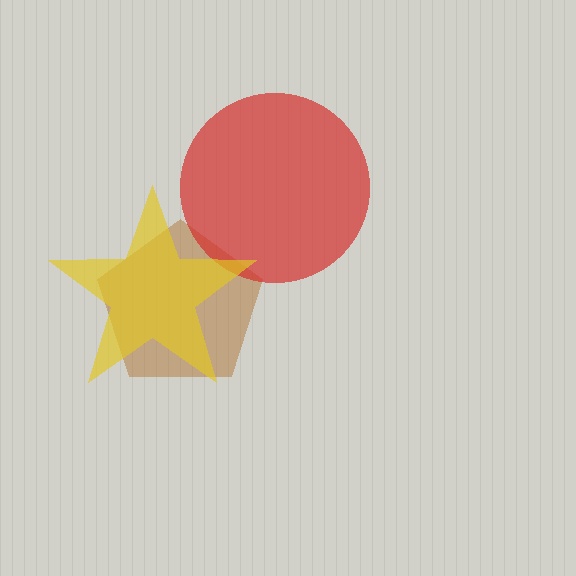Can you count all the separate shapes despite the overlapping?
Yes, there are 3 separate shapes.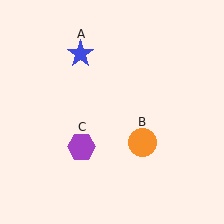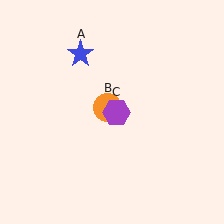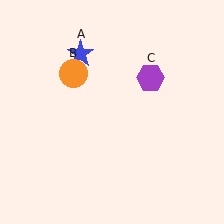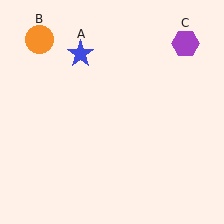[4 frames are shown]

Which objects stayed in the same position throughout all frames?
Blue star (object A) remained stationary.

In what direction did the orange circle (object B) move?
The orange circle (object B) moved up and to the left.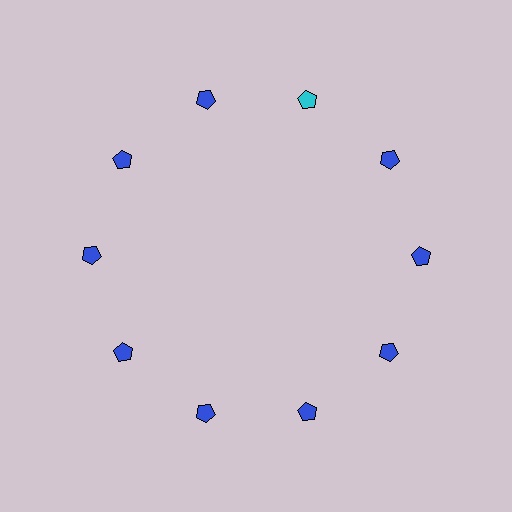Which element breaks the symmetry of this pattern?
The cyan pentagon at roughly the 1 o'clock position breaks the symmetry. All other shapes are blue pentagons.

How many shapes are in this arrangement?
There are 10 shapes arranged in a ring pattern.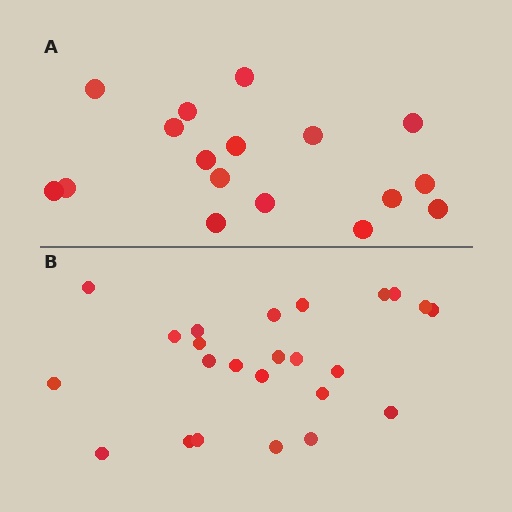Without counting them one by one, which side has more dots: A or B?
Region B (the bottom region) has more dots.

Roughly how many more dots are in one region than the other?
Region B has roughly 8 or so more dots than region A.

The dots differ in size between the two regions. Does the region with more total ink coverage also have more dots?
No. Region A has more total ink coverage because its dots are larger, but region B actually contains more individual dots. Total area can be misleading — the number of items is what matters here.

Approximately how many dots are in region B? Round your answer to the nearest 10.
About 20 dots. (The exact count is 24, which rounds to 20.)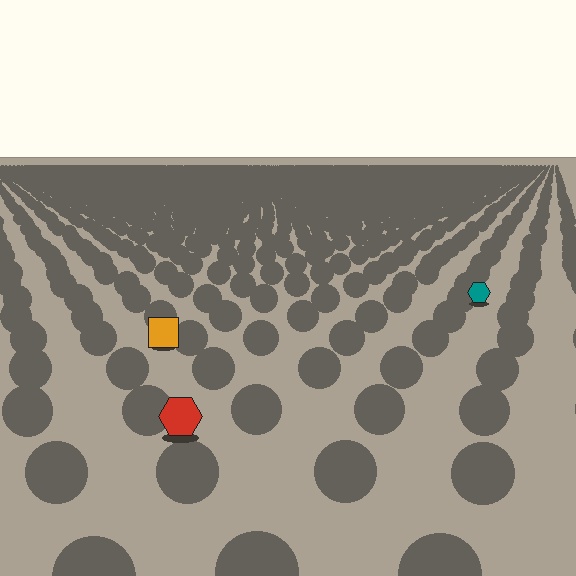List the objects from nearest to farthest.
From nearest to farthest: the red hexagon, the orange square, the teal hexagon.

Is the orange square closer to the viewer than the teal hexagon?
Yes. The orange square is closer — you can tell from the texture gradient: the ground texture is coarser near it.